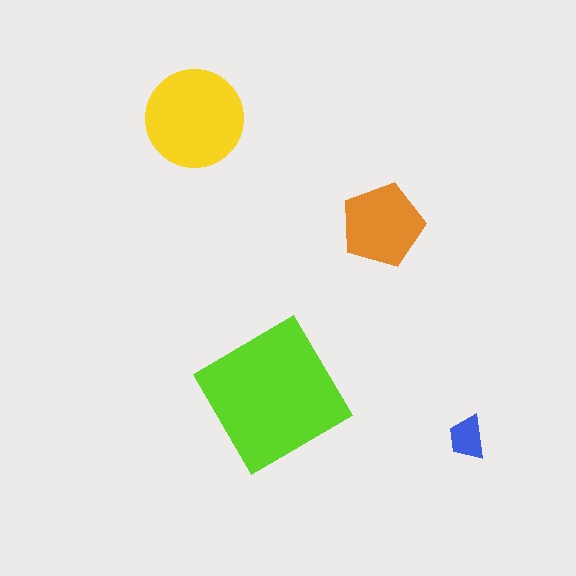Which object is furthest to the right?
The blue trapezoid is rightmost.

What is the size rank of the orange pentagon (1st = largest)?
3rd.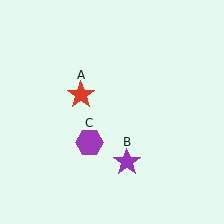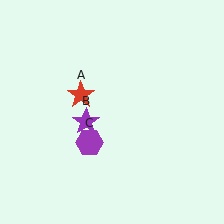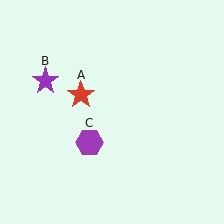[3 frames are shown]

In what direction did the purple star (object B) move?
The purple star (object B) moved up and to the left.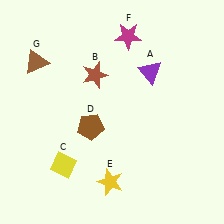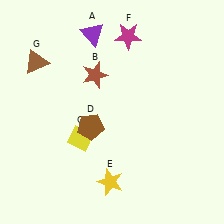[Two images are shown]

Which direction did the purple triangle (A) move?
The purple triangle (A) moved left.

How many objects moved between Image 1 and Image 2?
2 objects moved between the two images.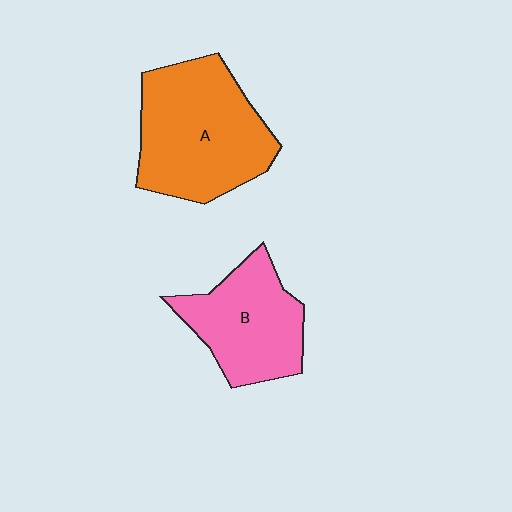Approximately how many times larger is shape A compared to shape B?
Approximately 1.4 times.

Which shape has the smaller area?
Shape B (pink).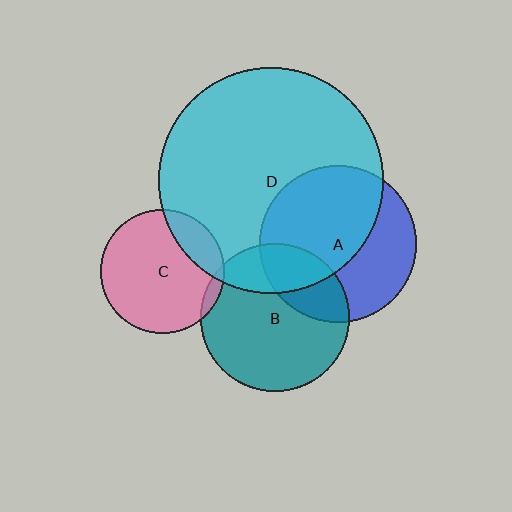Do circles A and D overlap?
Yes.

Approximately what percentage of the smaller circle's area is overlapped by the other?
Approximately 60%.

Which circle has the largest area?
Circle D (cyan).